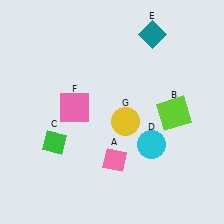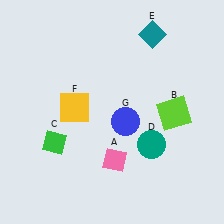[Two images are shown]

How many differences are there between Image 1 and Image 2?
There are 3 differences between the two images.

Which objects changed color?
D changed from cyan to teal. F changed from pink to yellow. G changed from yellow to blue.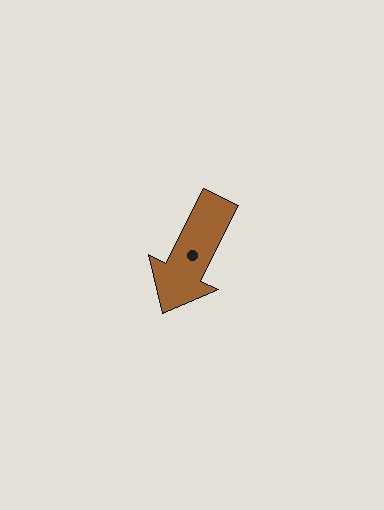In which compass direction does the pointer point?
Southwest.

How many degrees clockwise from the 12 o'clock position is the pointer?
Approximately 207 degrees.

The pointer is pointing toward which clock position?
Roughly 7 o'clock.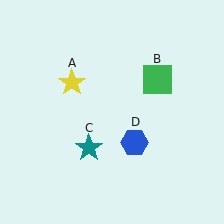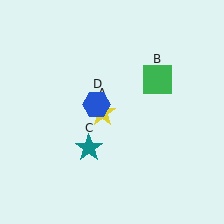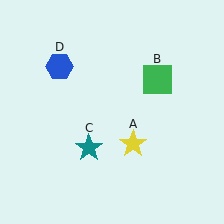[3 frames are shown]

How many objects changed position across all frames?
2 objects changed position: yellow star (object A), blue hexagon (object D).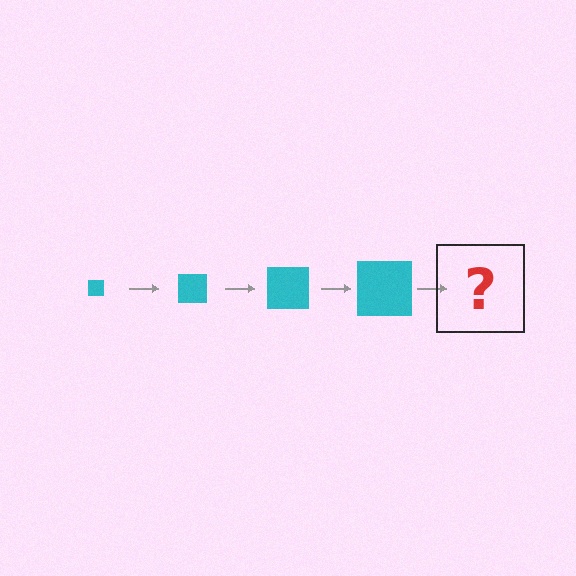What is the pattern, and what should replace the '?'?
The pattern is that the square gets progressively larger each step. The '?' should be a cyan square, larger than the previous one.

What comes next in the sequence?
The next element should be a cyan square, larger than the previous one.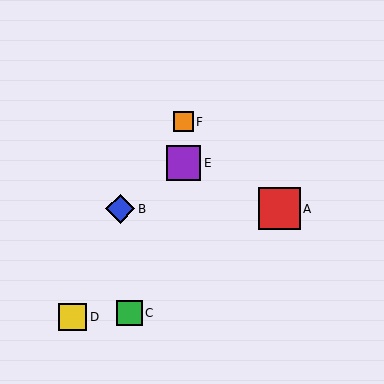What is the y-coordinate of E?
Object E is at y≈163.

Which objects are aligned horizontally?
Objects A, B are aligned horizontally.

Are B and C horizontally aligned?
No, B is at y≈209 and C is at y≈313.